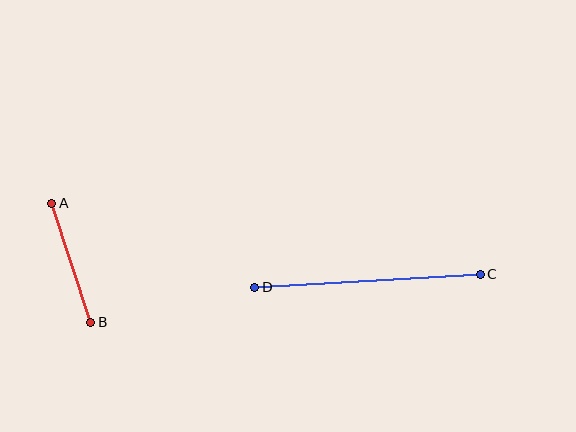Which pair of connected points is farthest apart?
Points C and D are farthest apart.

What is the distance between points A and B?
The distance is approximately 125 pixels.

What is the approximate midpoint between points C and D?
The midpoint is at approximately (367, 281) pixels.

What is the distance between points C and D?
The distance is approximately 226 pixels.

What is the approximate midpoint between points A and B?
The midpoint is at approximately (71, 263) pixels.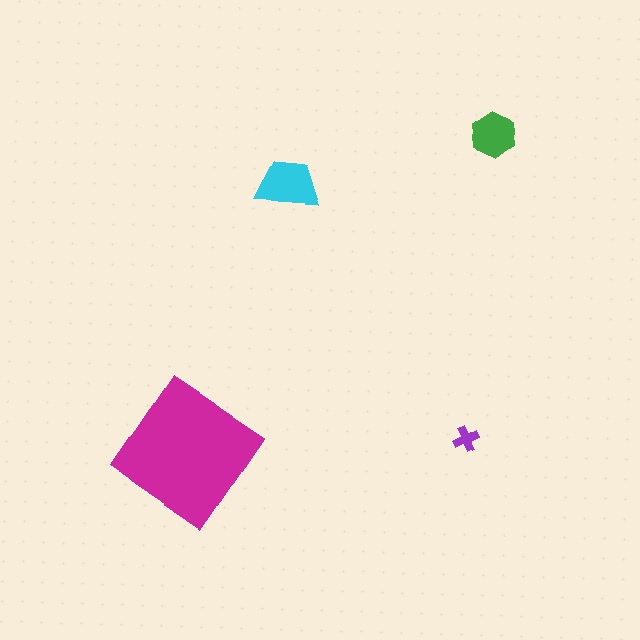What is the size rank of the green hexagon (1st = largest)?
3rd.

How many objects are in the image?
There are 4 objects in the image.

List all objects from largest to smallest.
The magenta diamond, the cyan trapezoid, the green hexagon, the purple cross.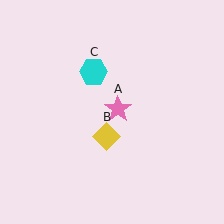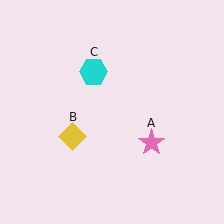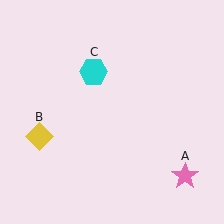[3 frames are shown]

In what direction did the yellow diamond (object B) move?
The yellow diamond (object B) moved left.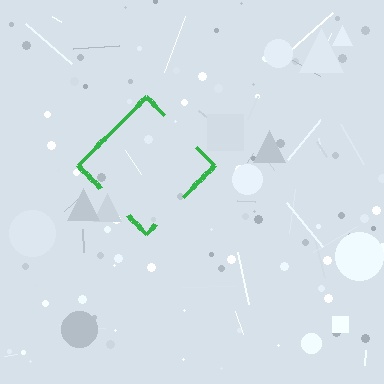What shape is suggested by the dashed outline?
The dashed outline suggests a diamond.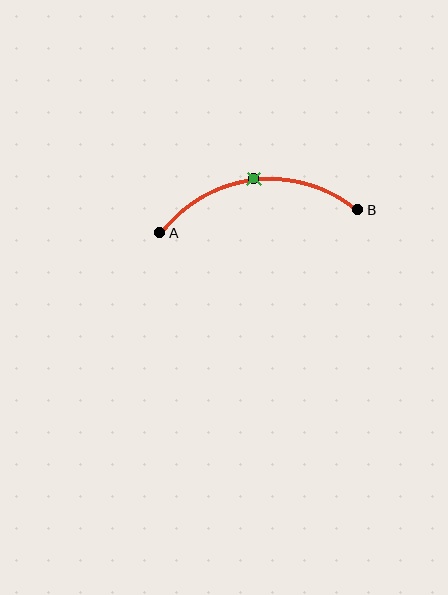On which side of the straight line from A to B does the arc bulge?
The arc bulges above the straight line connecting A and B.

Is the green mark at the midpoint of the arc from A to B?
Yes. The green mark lies on the arc at equal arc-length from both A and B — it is the arc midpoint.